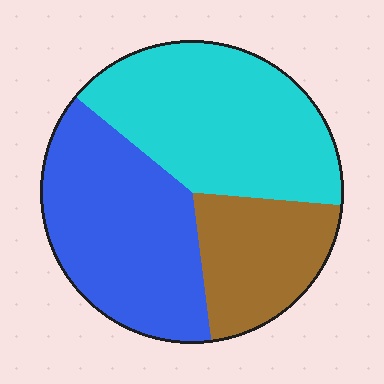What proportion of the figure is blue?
Blue covers 38% of the figure.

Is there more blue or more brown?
Blue.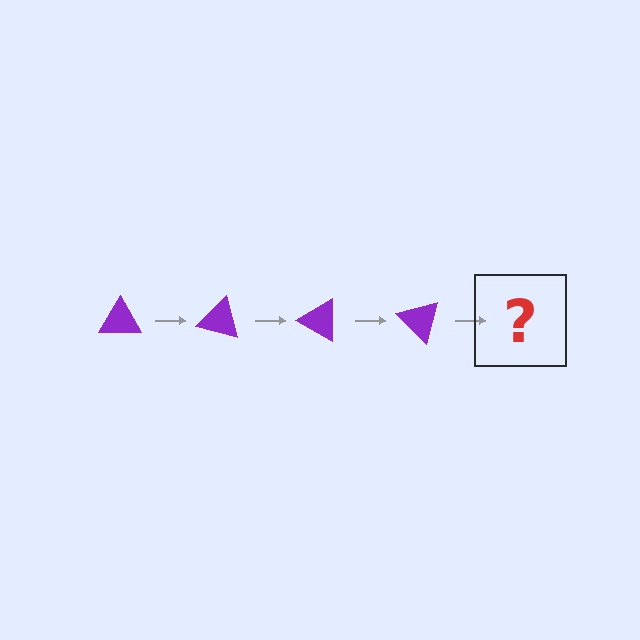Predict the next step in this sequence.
The next step is a purple triangle rotated 60 degrees.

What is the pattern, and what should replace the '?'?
The pattern is that the triangle rotates 15 degrees each step. The '?' should be a purple triangle rotated 60 degrees.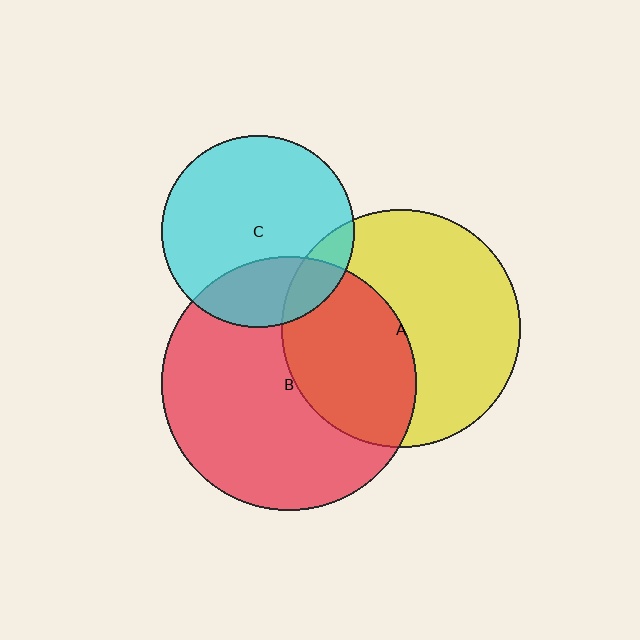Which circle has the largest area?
Circle B (red).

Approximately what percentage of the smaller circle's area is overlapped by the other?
Approximately 25%.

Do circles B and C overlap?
Yes.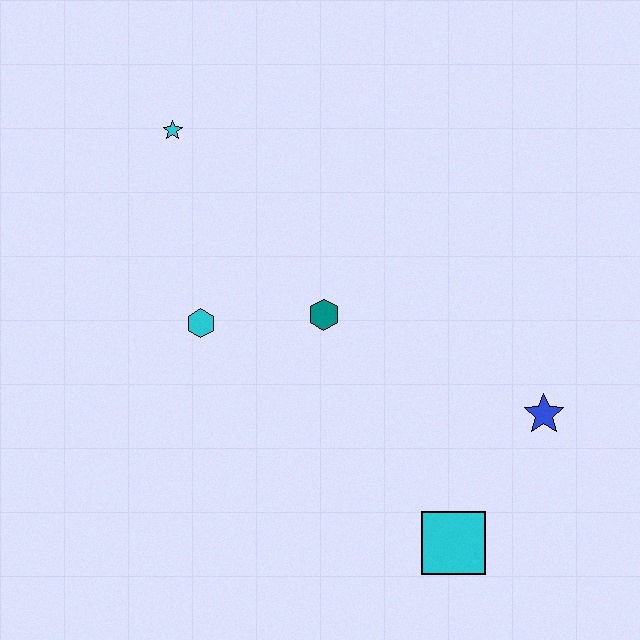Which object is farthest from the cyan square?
The cyan star is farthest from the cyan square.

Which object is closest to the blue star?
The cyan square is closest to the blue star.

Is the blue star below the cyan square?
No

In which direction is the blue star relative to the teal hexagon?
The blue star is to the right of the teal hexagon.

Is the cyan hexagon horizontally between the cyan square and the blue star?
No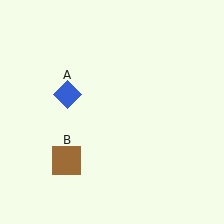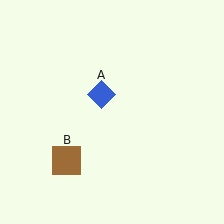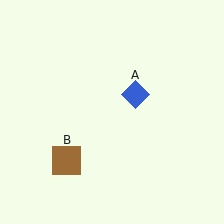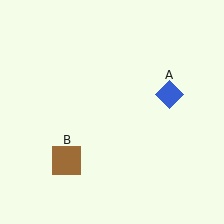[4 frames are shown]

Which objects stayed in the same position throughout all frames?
Brown square (object B) remained stationary.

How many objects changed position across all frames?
1 object changed position: blue diamond (object A).